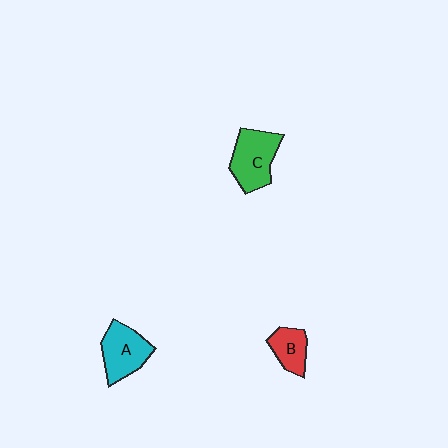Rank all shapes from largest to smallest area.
From largest to smallest: C (green), A (cyan), B (red).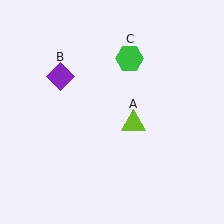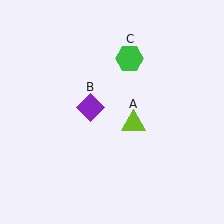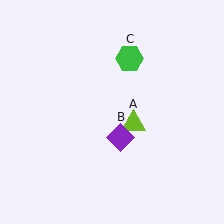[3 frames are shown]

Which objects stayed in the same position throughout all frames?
Lime triangle (object A) and green hexagon (object C) remained stationary.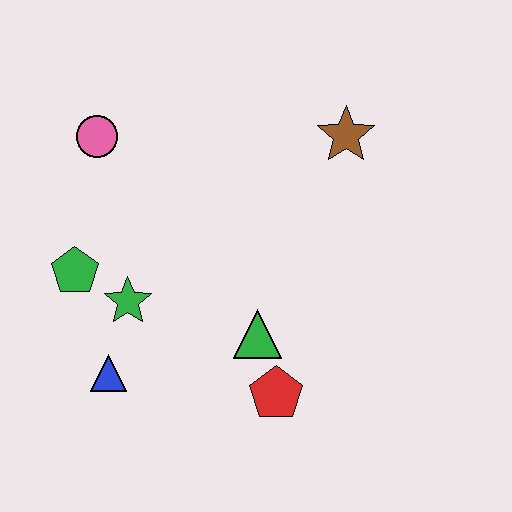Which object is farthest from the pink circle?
The red pentagon is farthest from the pink circle.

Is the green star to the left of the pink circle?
No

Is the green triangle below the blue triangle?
No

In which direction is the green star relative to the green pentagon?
The green star is to the right of the green pentagon.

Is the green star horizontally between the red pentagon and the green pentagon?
Yes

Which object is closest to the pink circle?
The green pentagon is closest to the pink circle.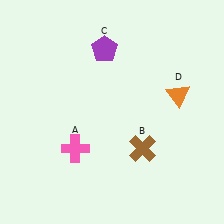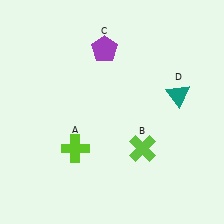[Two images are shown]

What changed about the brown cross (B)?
In Image 1, B is brown. In Image 2, it changed to lime.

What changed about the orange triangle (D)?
In Image 1, D is orange. In Image 2, it changed to teal.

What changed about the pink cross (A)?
In Image 1, A is pink. In Image 2, it changed to lime.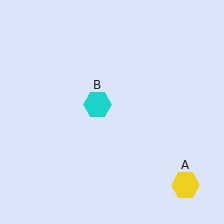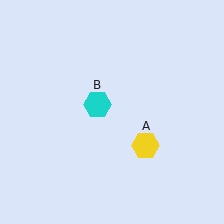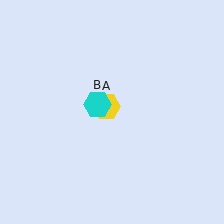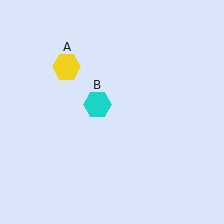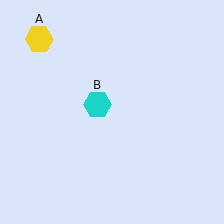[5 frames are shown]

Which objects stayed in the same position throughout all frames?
Cyan hexagon (object B) remained stationary.